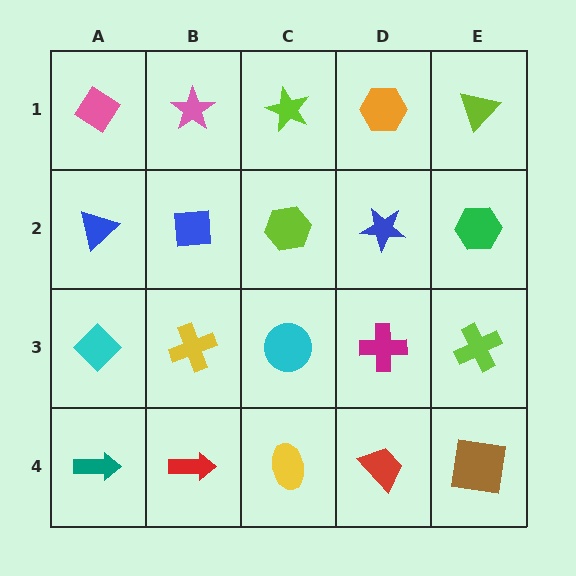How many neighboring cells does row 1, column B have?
3.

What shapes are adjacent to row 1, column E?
A green hexagon (row 2, column E), an orange hexagon (row 1, column D).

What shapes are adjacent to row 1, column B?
A blue square (row 2, column B), a pink diamond (row 1, column A), a lime star (row 1, column C).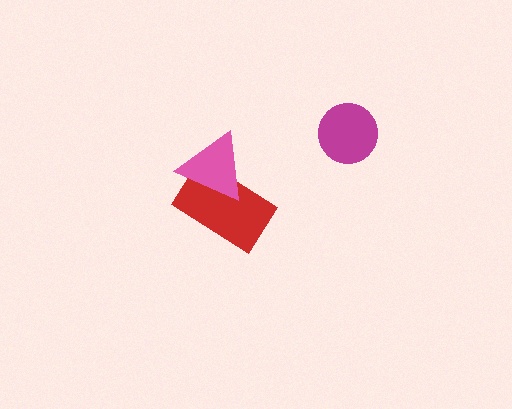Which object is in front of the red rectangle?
The pink triangle is in front of the red rectangle.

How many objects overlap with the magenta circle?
0 objects overlap with the magenta circle.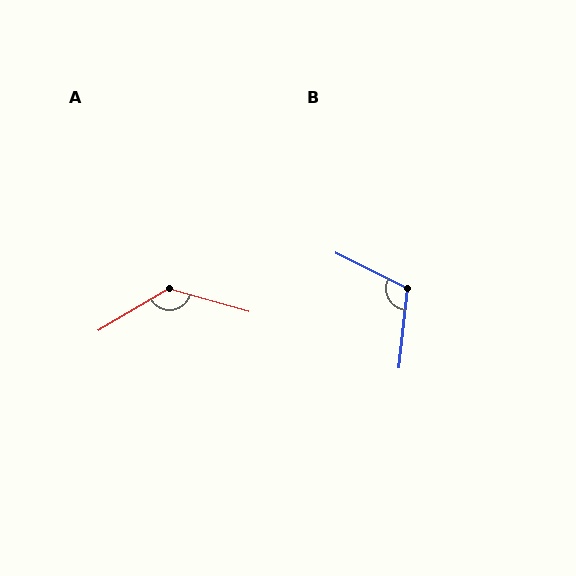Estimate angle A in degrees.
Approximately 134 degrees.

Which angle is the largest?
A, at approximately 134 degrees.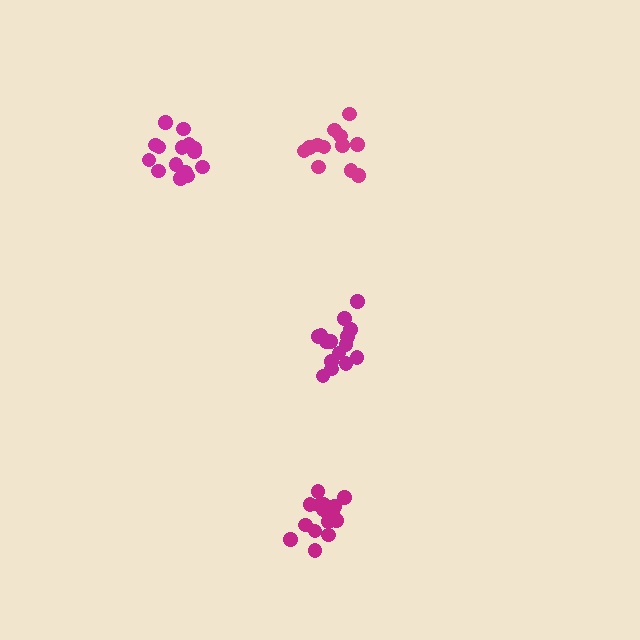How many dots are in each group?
Group 1: 15 dots, Group 2: 15 dots, Group 3: 12 dots, Group 4: 15 dots (57 total).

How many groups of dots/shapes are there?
There are 4 groups.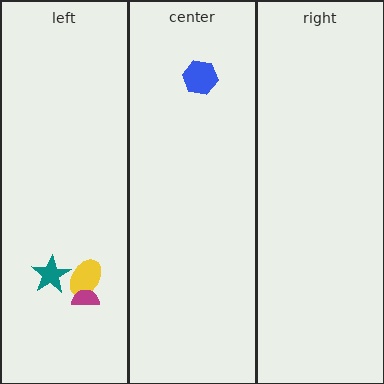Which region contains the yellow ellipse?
The left region.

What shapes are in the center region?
The blue hexagon.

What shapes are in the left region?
The yellow ellipse, the teal star, the magenta semicircle.